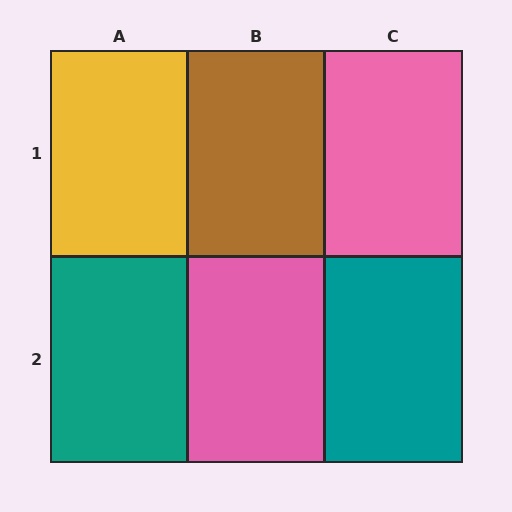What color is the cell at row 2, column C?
Teal.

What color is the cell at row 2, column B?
Pink.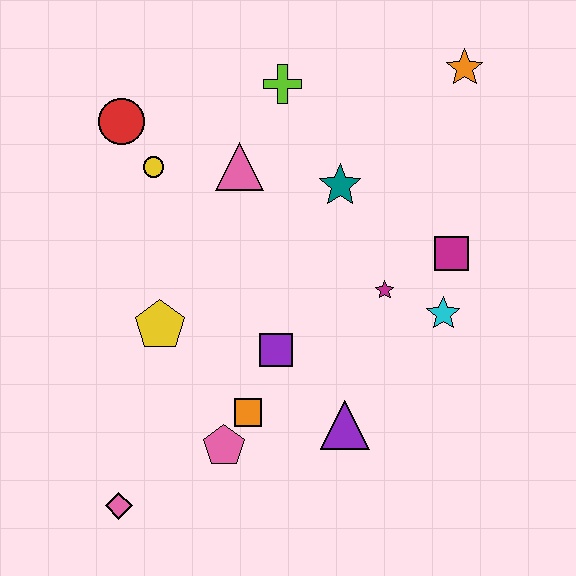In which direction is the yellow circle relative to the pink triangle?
The yellow circle is to the left of the pink triangle.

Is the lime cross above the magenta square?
Yes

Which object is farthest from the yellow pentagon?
The orange star is farthest from the yellow pentagon.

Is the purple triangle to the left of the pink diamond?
No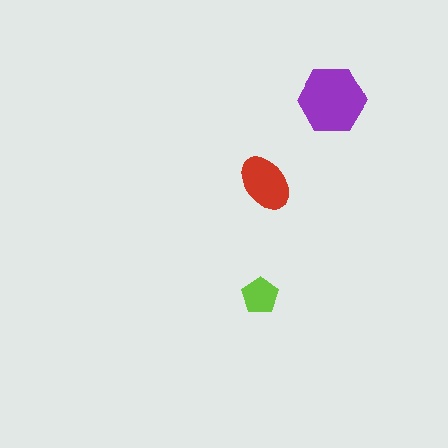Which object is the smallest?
The lime pentagon.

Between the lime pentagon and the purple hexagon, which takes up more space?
The purple hexagon.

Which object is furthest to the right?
The purple hexagon is rightmost.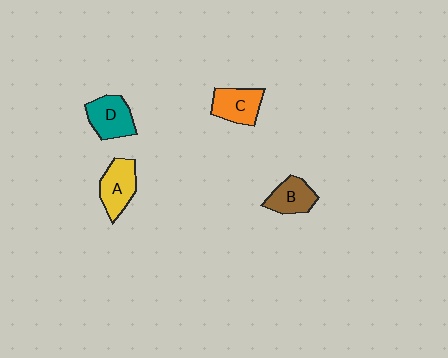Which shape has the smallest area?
Shape B (brown).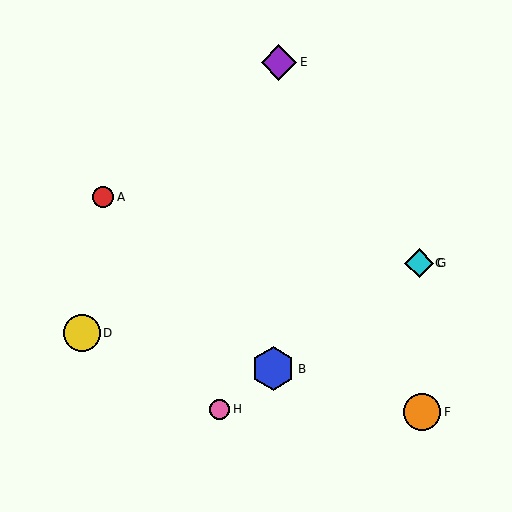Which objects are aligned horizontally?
Objects C, G are aligned horizontally.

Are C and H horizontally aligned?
No, C is at y≈263 and H is at y≈409.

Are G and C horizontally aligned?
Yes, both are at y≈263.